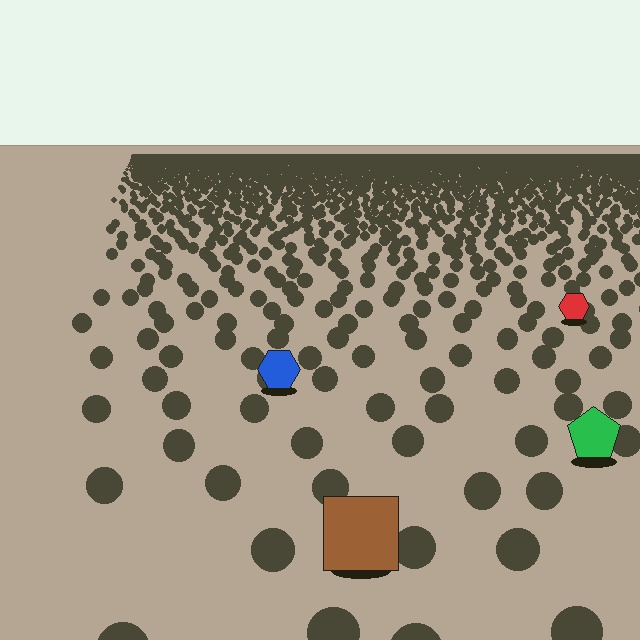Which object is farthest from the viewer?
The red hexagon is farthest from the viewer. It appears smaller and the ground texture around it is denser.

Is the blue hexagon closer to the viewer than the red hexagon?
Yes. The blue hexagon is closer — you can tell from the texture gradient: the ground texture is coarser near it.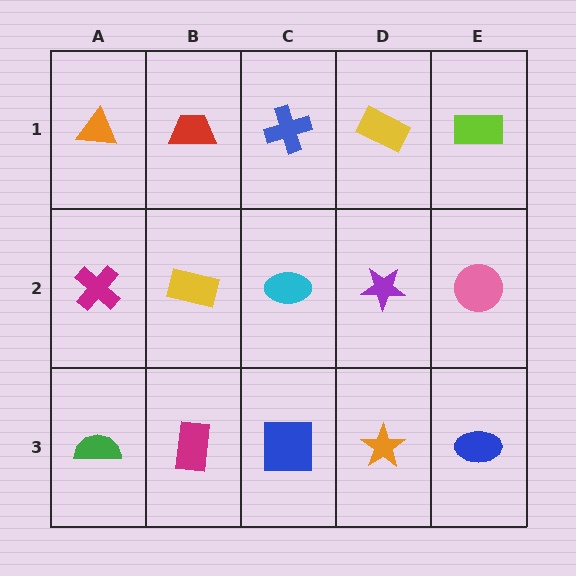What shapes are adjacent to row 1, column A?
A magenta cross (row 2, column A), a red trapezoid (row 1, column B).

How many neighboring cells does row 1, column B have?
3.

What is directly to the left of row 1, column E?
A yellow rectangle.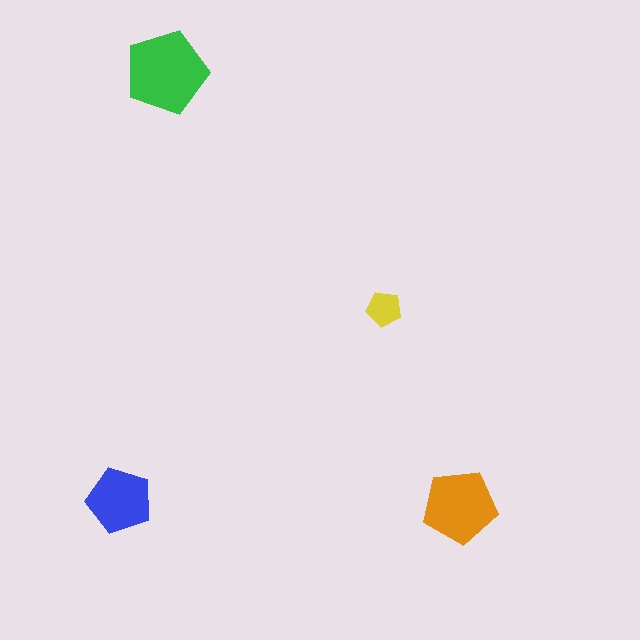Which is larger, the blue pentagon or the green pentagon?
The green one.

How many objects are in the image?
There are 4 objects in the image.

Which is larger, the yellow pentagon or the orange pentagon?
The orange one.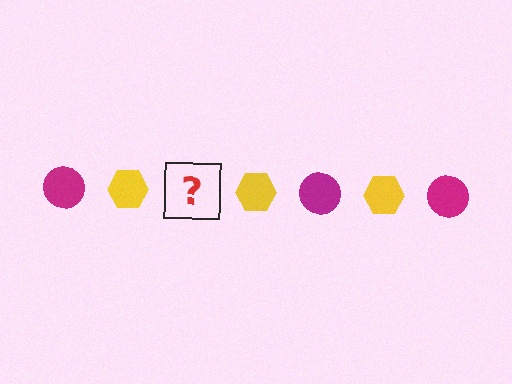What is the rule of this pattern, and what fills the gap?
The rule is that the pattern alternates between magenta circle and yellow hexagon. The gap should be filled with a magenta circle.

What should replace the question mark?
The question mark should be replaced with a magenta circle.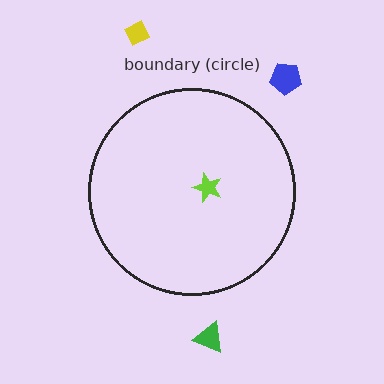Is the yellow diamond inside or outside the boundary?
Outside.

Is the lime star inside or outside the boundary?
Inside.